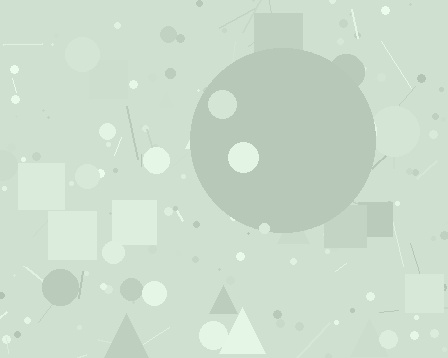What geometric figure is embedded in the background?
A circle is embedded in the background.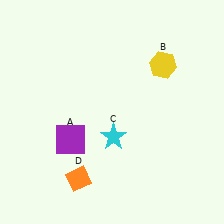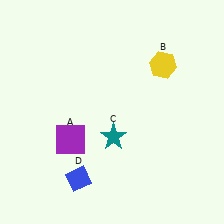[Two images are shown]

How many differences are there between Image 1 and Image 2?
There are 2 differences between the two images.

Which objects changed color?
C changed from cyan to teal. D changed from orange to blue.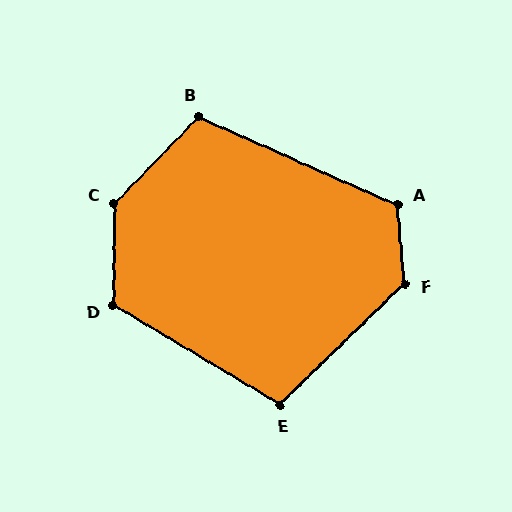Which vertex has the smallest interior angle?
E, at approximately 105 degrees.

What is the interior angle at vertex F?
Approximately 130 degrees (obtuse).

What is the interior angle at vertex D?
Approximately 120 degrees (obtuse).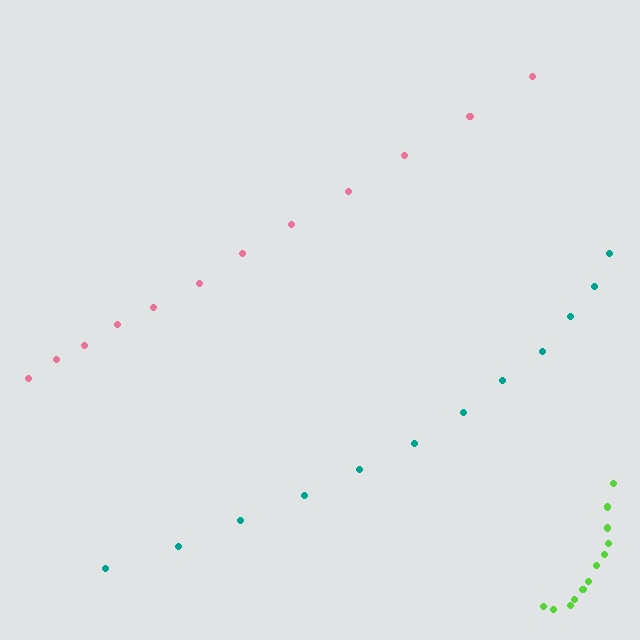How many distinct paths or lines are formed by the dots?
There are 3 distinct paths.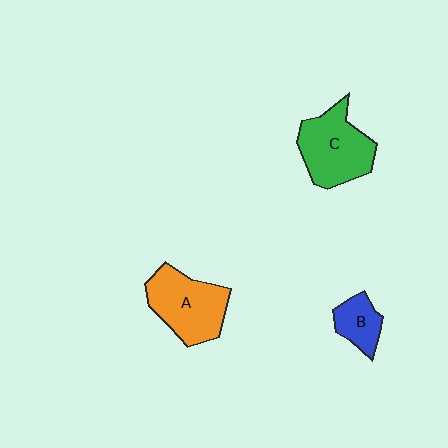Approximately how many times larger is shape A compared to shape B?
Approximately 2.2 times.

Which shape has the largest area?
Shape C (green).